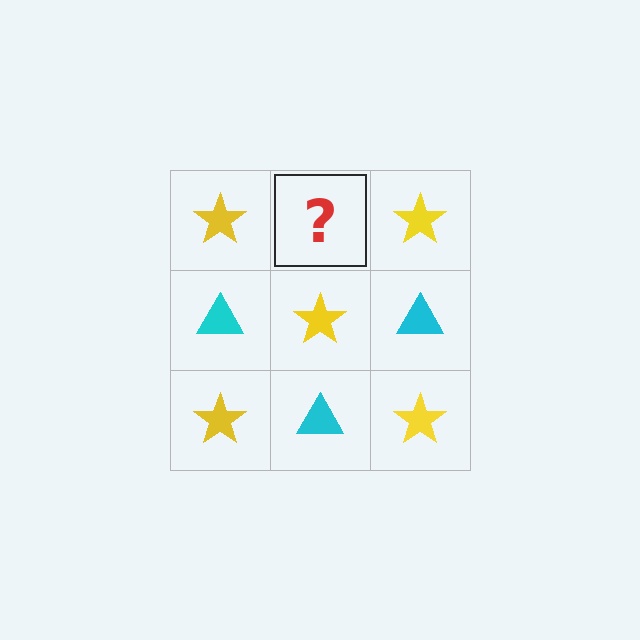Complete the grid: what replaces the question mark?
The question mark should be replaced with a cyan triangle.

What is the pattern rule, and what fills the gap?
The rule is that it alternates yellow star and cyan triangle in a checkerboard pattern. The gap should be filled with a cyan triangle.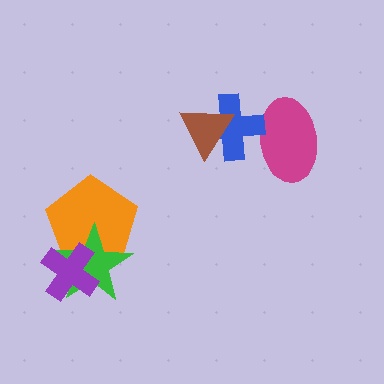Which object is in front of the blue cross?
The brown triangle is in front of the blue cross.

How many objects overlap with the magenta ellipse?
1 object overlaps with the magenta ellipse.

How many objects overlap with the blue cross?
2 objects overlap with the blue cross.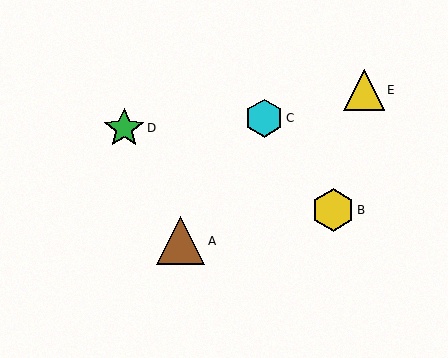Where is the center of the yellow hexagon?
The center of the yellow hexagon is at (333, 210).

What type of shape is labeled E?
Shape E is a yellow triangle.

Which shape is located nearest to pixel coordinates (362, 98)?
The yellow triangle (labeled E) at (364, 90) is nearest to that location.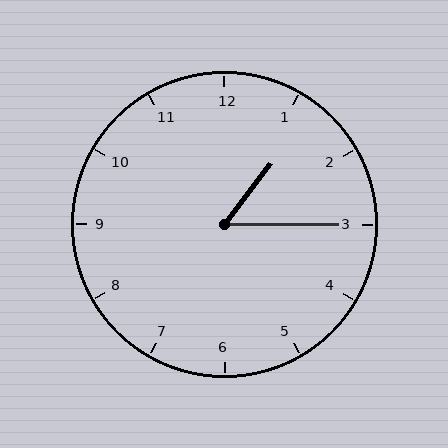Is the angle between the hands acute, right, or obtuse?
It is acute.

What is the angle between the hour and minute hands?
Approximately 52 degrees.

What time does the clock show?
1:15.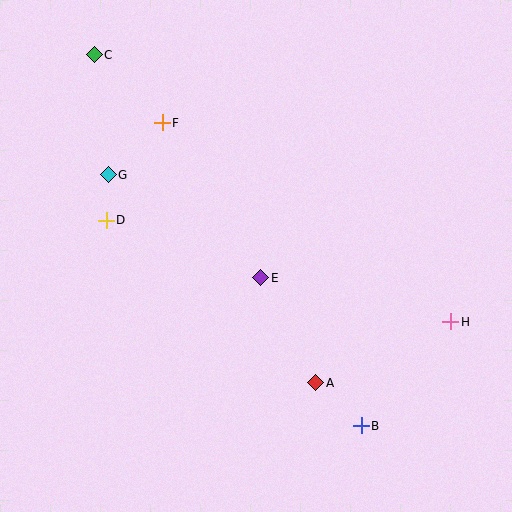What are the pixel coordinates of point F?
Point F is at (162, 123).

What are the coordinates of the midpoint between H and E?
The midpoint between H and E is at (356, 300).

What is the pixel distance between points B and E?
The distance between B and E is 179 pixels.